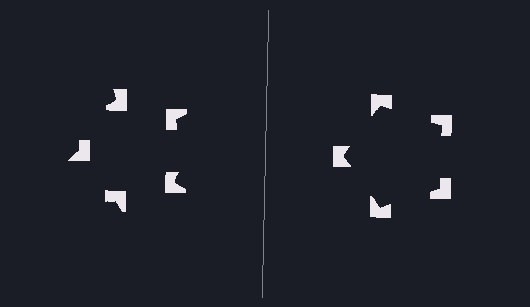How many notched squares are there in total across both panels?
10 — 5 on each side.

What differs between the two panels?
The notched squares are positioned identically on both sides; only the wedge orientations differ. On the right they align to a pentagon; on the left they are misaligned.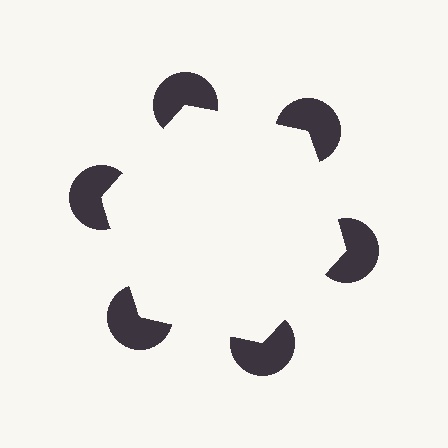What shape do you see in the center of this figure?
An illusory hexagon — its edges are inferred from the aligned wedge cuts in the pac-man discs, not physically drawn.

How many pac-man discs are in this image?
There are 6 — one at each vertex of the illusory hexagon.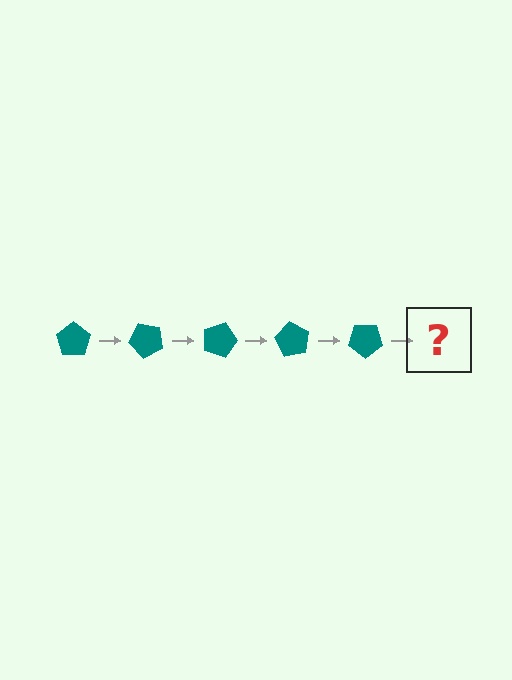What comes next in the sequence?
The next element should be a teal pentagon rotated 225 degrees.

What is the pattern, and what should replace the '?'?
The pattern is that the pentagon rotates 45 degrees each step. The '?' should be a teal pentagon rotated 225 degrees.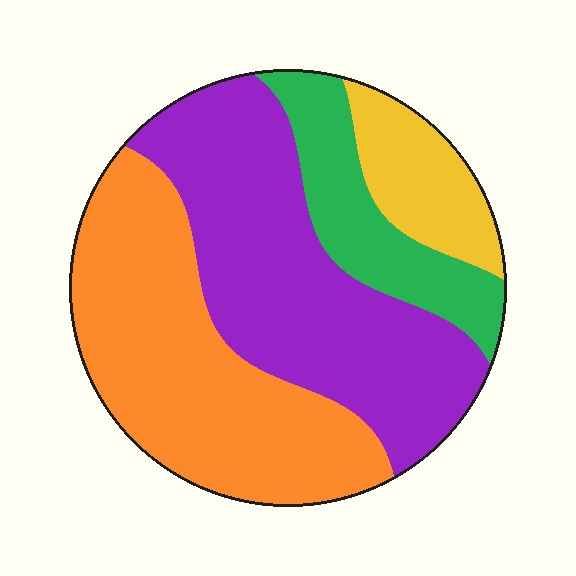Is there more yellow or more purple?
Purple.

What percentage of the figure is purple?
Purple covers 38% of the figure.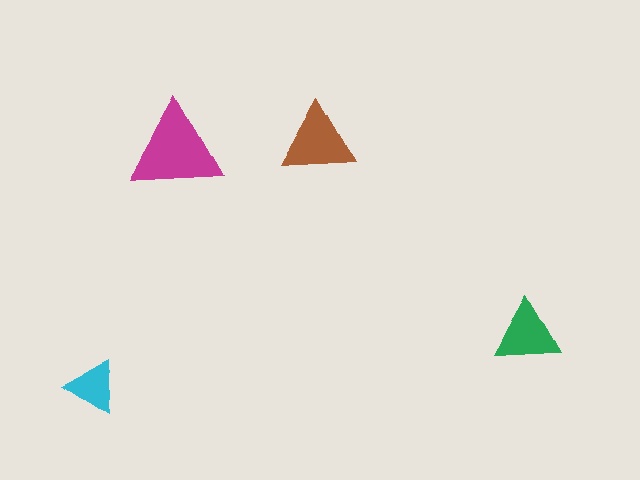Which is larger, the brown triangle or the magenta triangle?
The magenta one.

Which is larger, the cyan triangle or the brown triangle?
The brown one.